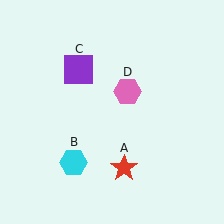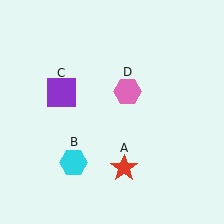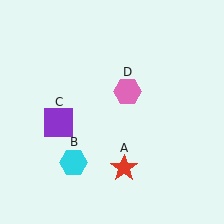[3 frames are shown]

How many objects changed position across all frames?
1 object changed position: purple square (object C).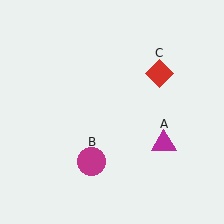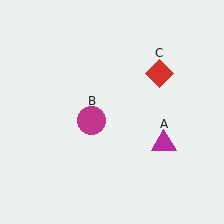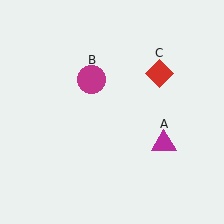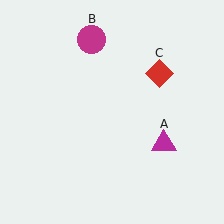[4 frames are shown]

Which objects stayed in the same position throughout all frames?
Magenta triangle (object A) and red diamond (object C) remained stationary.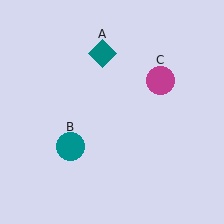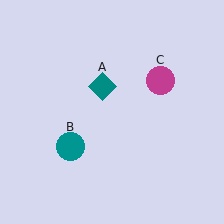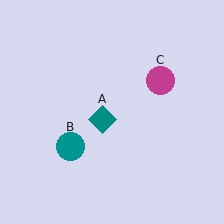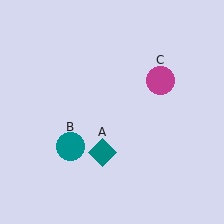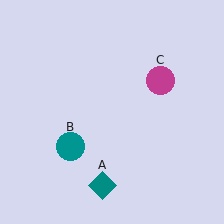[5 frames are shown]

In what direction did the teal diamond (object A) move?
The teal diamond (object A) moved down.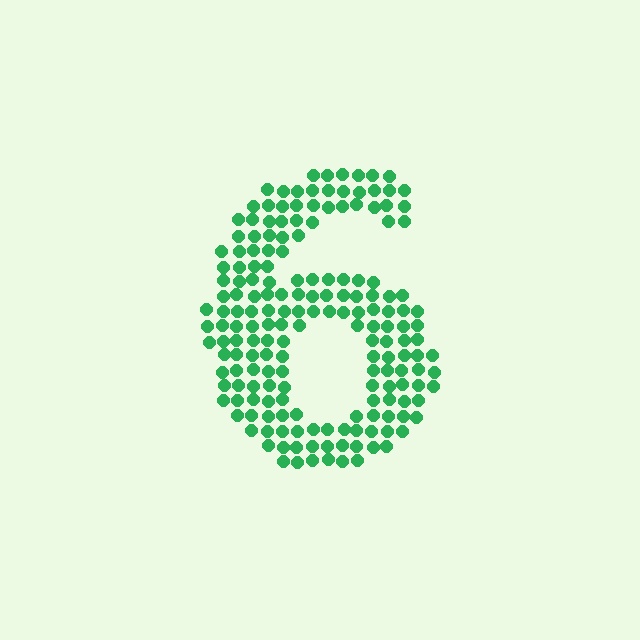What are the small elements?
The small elements are circles.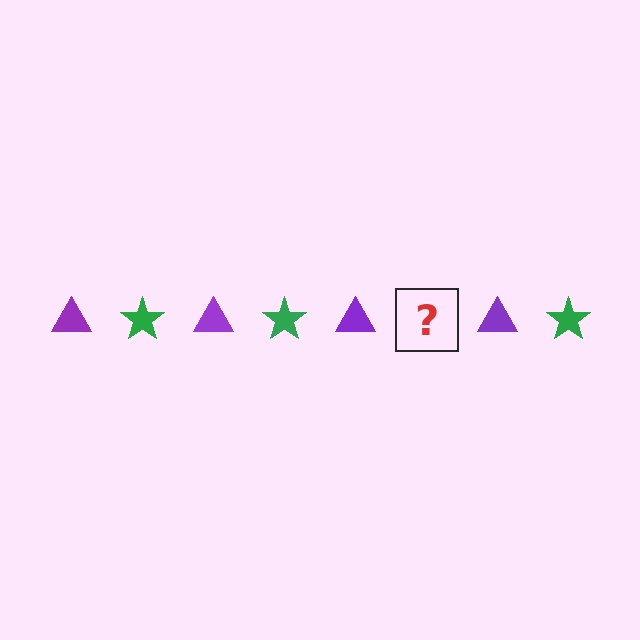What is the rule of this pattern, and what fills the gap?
The rule is that the pattern alternates between purple triangle and green star. The gap should be filled with a green star.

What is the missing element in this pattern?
The missing element is a green star.